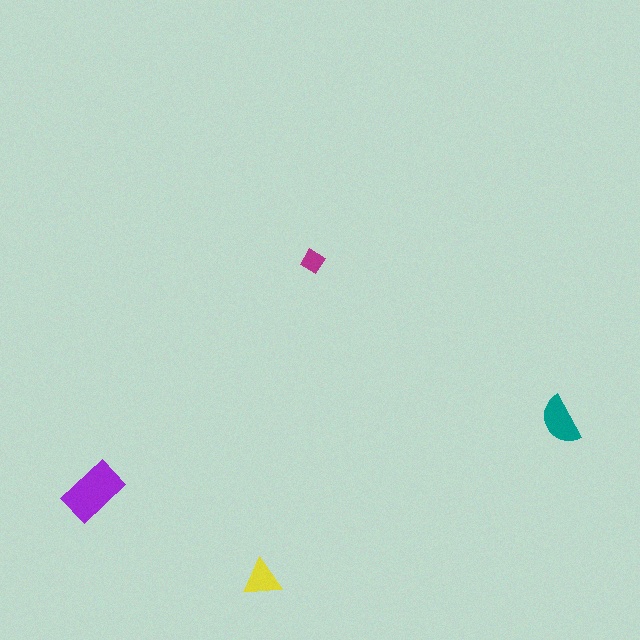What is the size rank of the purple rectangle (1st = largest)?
1st.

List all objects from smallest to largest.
The magenta diamond, the yellow triangle, the teal semicircle, the purple rectangle.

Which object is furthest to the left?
The purple rectangle is leftmost.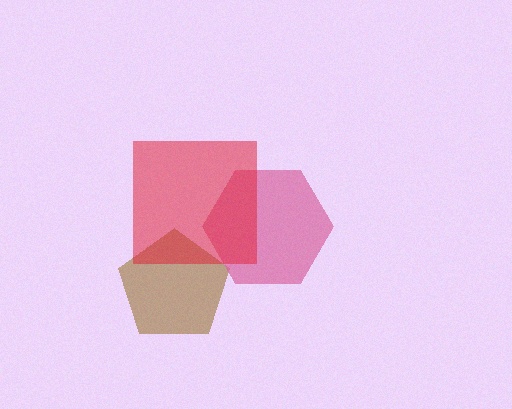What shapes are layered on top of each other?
The layered shapes are: a brown pentagon, a pink hexagon, a red square.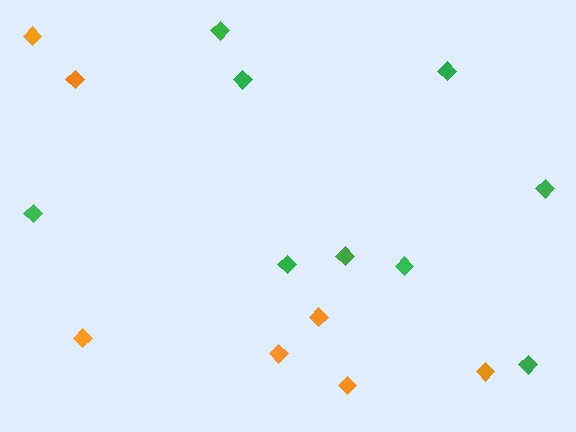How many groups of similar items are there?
There are 2 groups: one group of green diamonds (9) and one group of orange diamonds (7).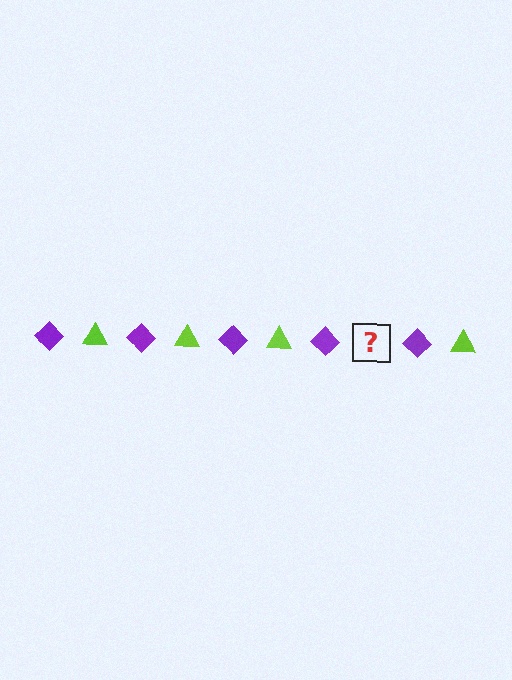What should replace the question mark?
The question mark should be replaced with a lime triangle.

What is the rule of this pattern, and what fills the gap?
The rule is that the pattern alternates between purple diamond and lime triangle. The gap should be filled with a lime triangle.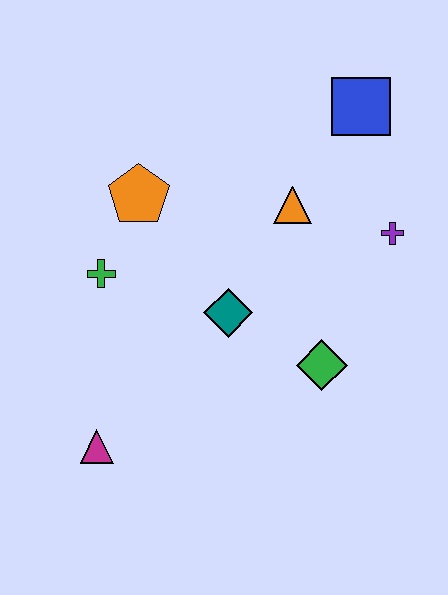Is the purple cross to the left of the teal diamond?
No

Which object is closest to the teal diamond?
The green diamond is closest to the teal diamond.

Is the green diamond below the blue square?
Yes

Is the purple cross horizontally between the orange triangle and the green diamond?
No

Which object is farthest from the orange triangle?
The magenta triangle is farthest from the orange triangle.